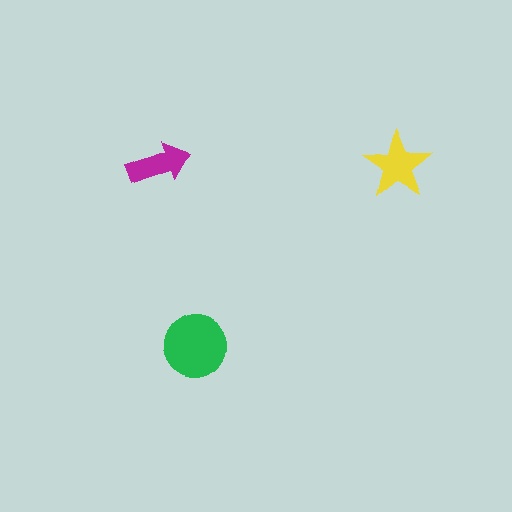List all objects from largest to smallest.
The green circle, the yellow star, the magenta arrow.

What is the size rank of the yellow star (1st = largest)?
2nd.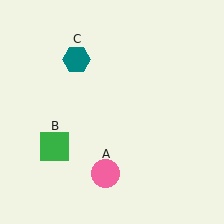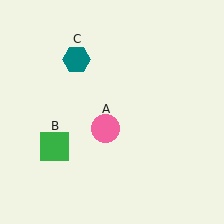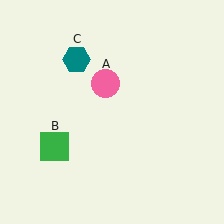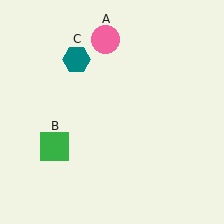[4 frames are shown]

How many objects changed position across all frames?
1 object changed position: pink circle (object A).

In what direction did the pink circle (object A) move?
The pink circle (object A) moved up.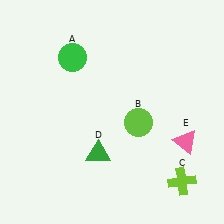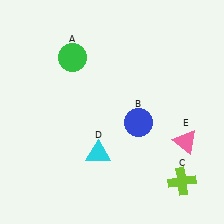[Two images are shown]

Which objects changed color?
B changed from lime to blue. D changed from green to cyan.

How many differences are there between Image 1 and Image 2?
There are 2 differences between the two images.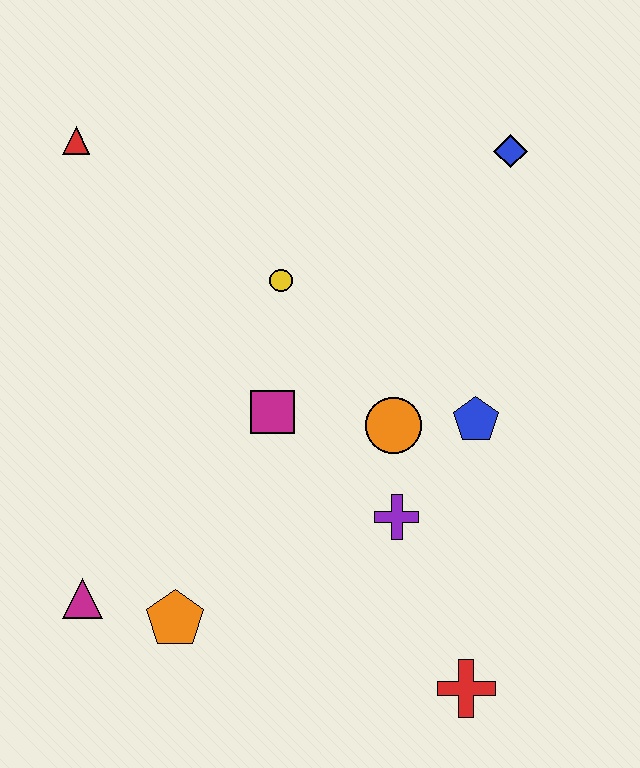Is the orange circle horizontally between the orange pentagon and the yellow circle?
No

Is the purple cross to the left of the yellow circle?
No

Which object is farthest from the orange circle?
The red triangle is farthest from the orange circle.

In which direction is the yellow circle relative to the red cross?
The yellow circle is above the red cross.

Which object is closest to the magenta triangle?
The orange pentagon is closest to the magenta triangle.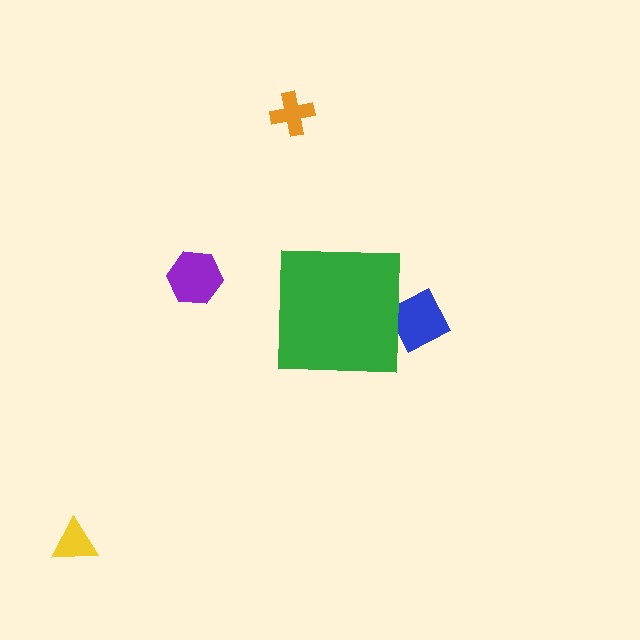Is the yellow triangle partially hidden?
No, the yellow triangle is fully visible.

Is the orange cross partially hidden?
No, the orange cross is fully visible.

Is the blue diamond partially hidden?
Yes, the blue diamond is partially hidden behind the green square.